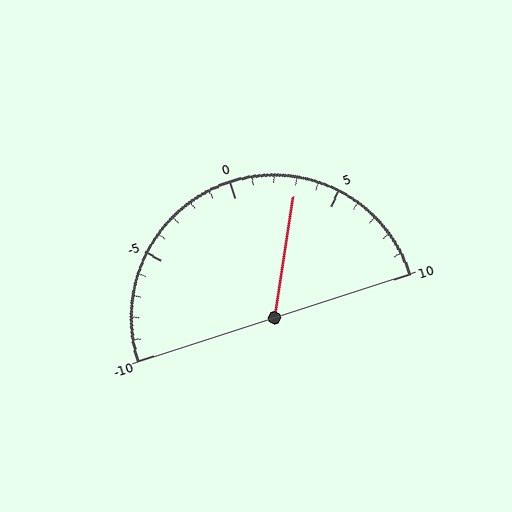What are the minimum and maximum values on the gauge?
The gauge ranges from -10 to 10.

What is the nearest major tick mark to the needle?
The nearest major tick mark is 5.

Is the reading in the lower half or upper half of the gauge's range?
The reading is in the upper half of the range (-10 to 10).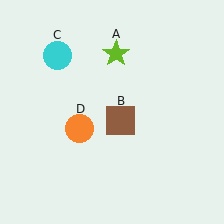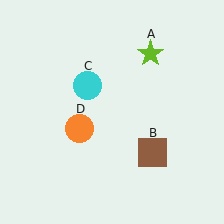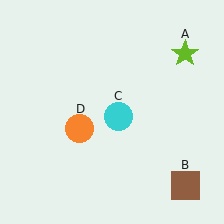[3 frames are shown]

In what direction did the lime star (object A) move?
The lime star (object A) moved right.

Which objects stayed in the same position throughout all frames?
Orange circle (object D) remained stationary.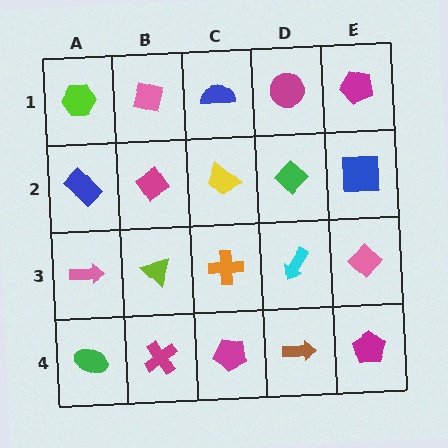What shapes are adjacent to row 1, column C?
A yellow trapezoid (row 2, column C), a pink square (row 1, column B), a magenta circle (row 1, column D).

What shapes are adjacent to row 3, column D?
A green diamond (row 2, column D), a brown arrow (row 4, column D), an orange cross (row 3, column C), a pink diamond (row 3, column E).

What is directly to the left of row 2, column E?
A green diamond.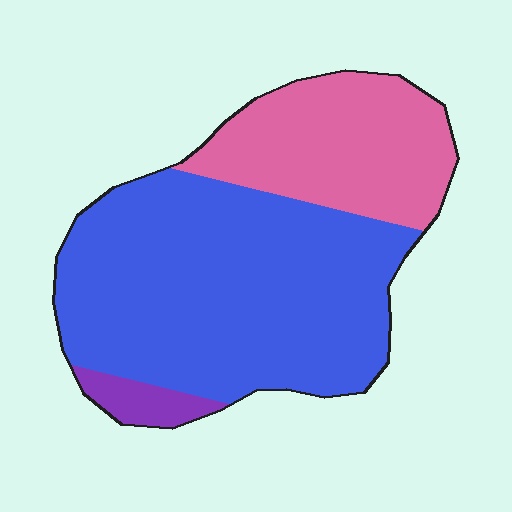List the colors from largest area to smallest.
From largest to smallest: blue, pink, purple.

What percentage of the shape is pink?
Pink covers 29% of the shape.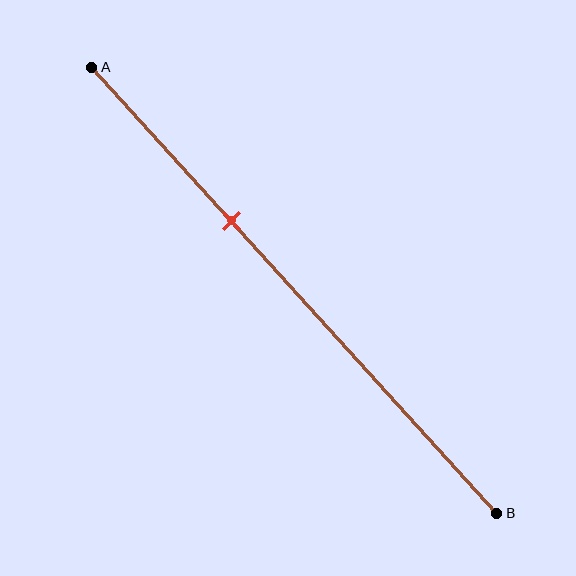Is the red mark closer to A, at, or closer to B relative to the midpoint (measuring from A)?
The red mark is closer to point A than the midpoint of segment AB.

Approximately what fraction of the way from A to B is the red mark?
The red mark is approximately 35% of the way from A to B.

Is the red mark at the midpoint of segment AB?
No, the mark is at about 35% from A, not at the 50% midpoint.